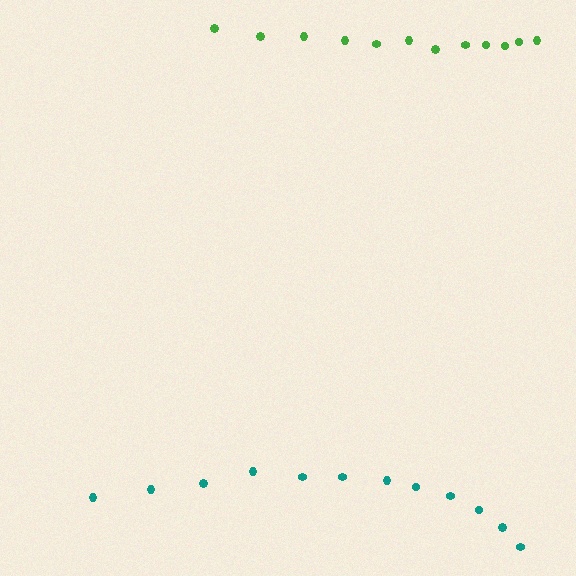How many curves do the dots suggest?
There are 2 distinct paths.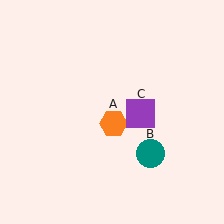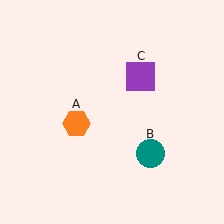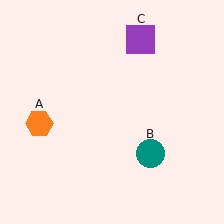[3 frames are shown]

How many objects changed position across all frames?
2 objects changed position: orange hexagon (object A), purple square (object C).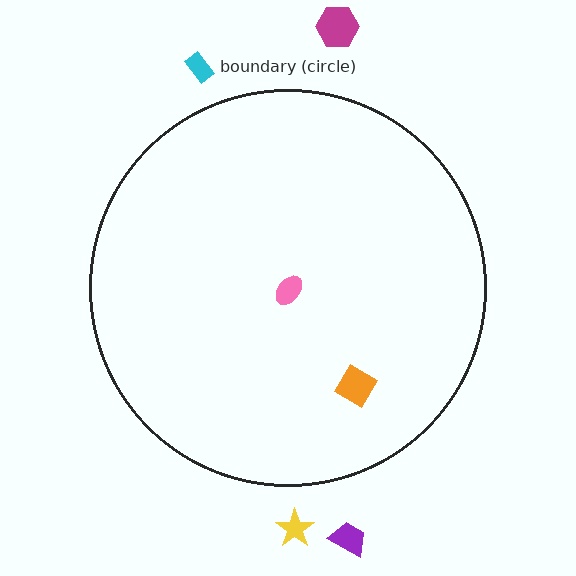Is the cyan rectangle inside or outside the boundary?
Outside.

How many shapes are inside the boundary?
2 inside, 4 outside.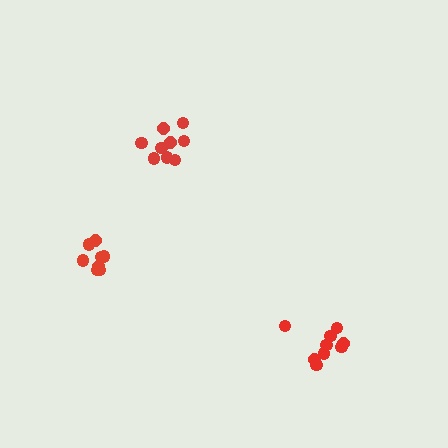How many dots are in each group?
Group 1: 8 dots, Group 2: 9 dots, Group 3: 9 dots (26 total).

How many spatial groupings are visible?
There are 3 spatial groupings.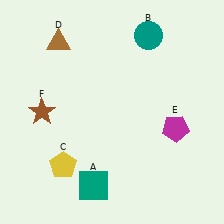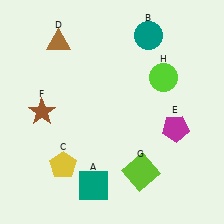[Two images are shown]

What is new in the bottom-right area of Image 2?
A lime square (G) was added in the bottom-right area of Image 2.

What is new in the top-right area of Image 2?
A lime circle (H) was added in the top-right area of Image 2.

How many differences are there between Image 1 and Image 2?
There are 2 differences between the two images.